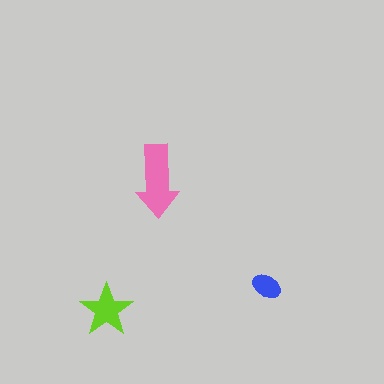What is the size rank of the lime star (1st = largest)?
2nd.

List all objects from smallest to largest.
The blue ellipse, the lime star, the pink arrow.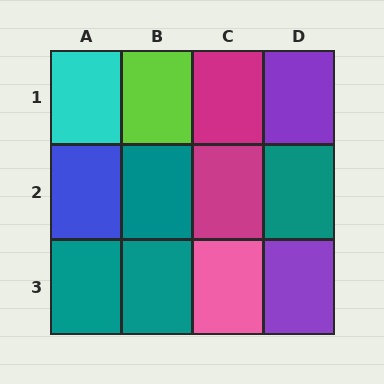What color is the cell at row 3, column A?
Teal.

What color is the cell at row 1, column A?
Cyan.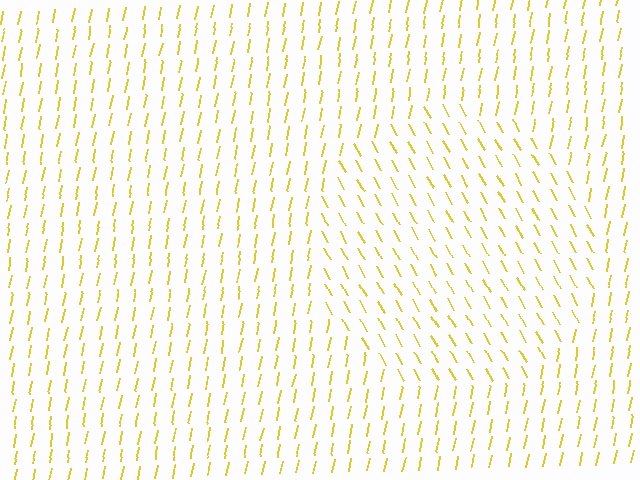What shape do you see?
I see a circle.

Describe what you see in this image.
The image is filled with small yellow line segments. A circle region in the image has lines oriented differently from the surrounding lines, creating a visible texture boundary.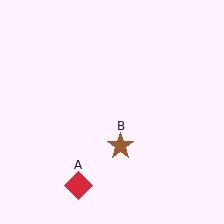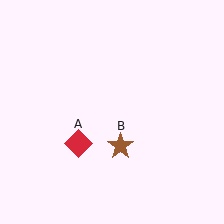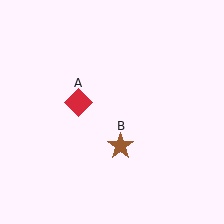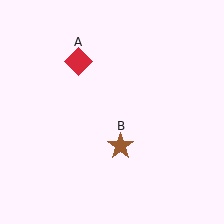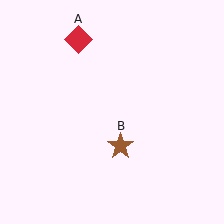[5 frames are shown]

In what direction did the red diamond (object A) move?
The red diamond (object A) moved up.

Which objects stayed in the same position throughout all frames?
Brown star (object B) remained stationary.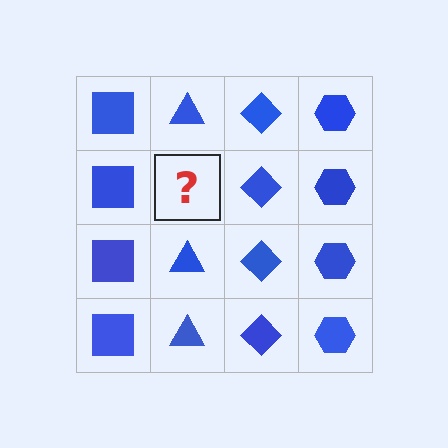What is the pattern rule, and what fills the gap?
The rule is that each column has a consistent shape. The gap should be filled with a blue triangle.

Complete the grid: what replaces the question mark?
The question mark should be replaced with a blue triangle.